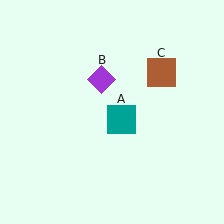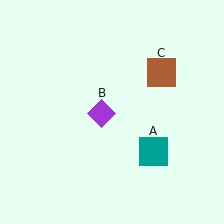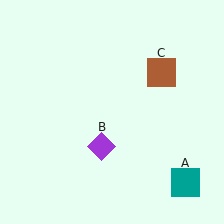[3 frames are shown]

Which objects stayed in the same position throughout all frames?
Brown square (object C) remained stationary.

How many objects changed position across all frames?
2 objects changed position: teal square (object A), purple diamond (object B).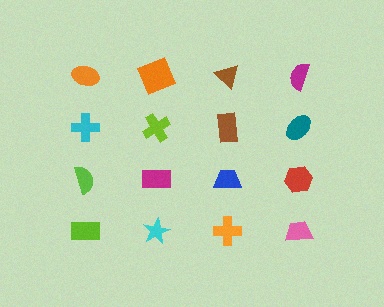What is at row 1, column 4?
A magenta semicircle.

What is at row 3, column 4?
A red hexagon.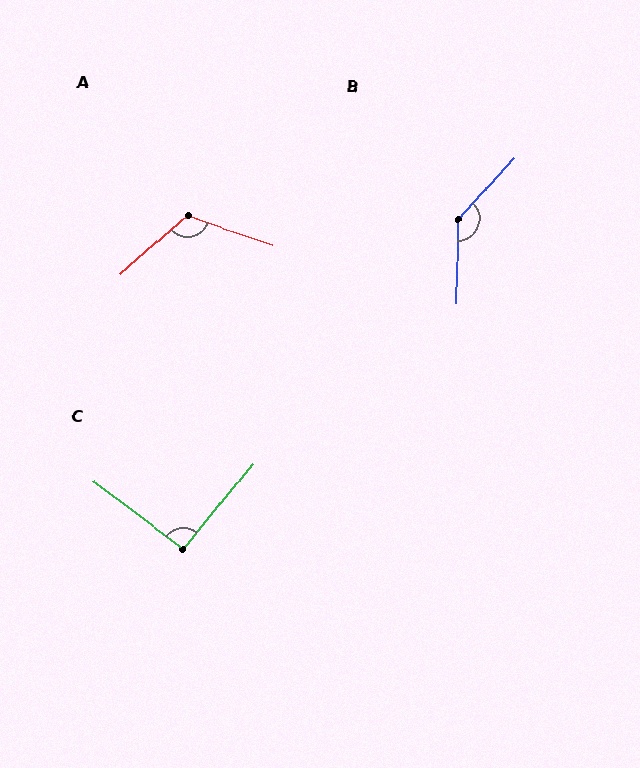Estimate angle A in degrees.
Approximately 119 degrees.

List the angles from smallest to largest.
C (92°), A (119°), B (138°).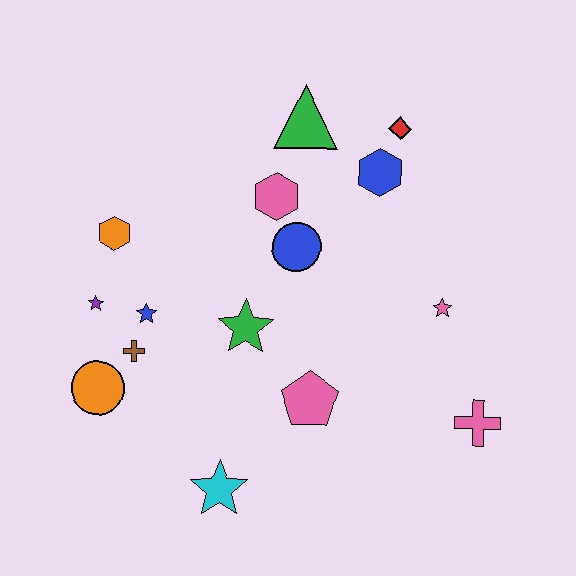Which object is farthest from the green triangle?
The cyan star is farthest from the green triangle.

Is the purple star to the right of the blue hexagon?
No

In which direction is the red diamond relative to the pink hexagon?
The red diamond is to the right of the pink hexagon.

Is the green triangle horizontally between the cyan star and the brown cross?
No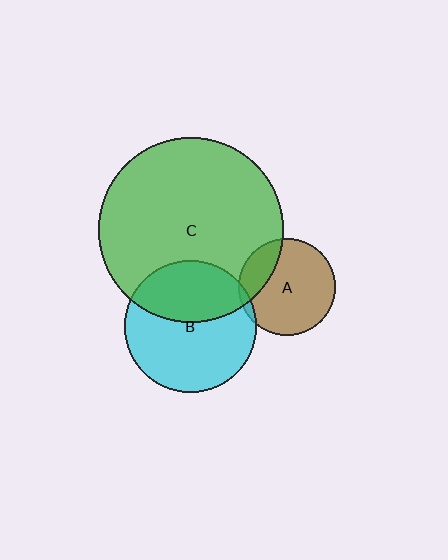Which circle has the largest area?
Circle C (green).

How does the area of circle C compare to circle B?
Approximately 1.9 times.